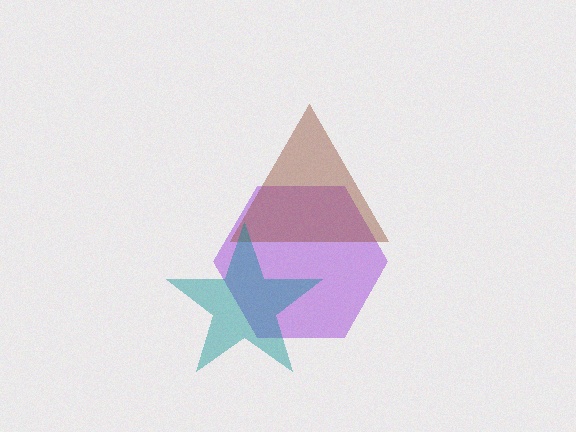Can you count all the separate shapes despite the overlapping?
Yes, there are 3 separate shapes.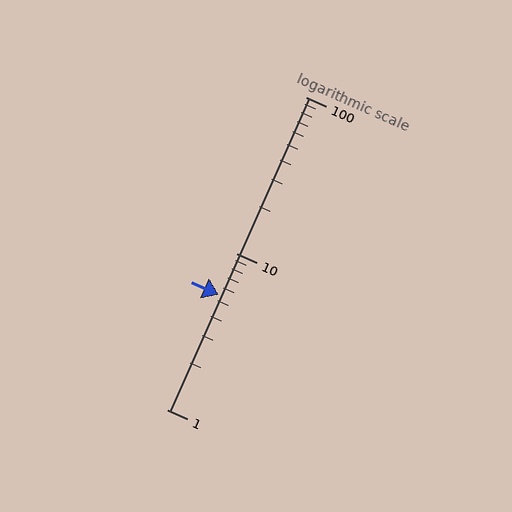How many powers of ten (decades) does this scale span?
The scale spans 2 decades, from 1 to 100.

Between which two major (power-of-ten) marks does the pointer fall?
The pointer is between 1 and 10.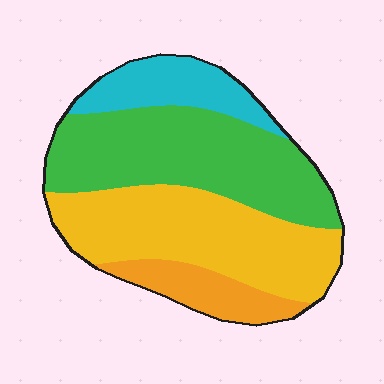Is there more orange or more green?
Green.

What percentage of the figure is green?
Green covers 38% of the figure.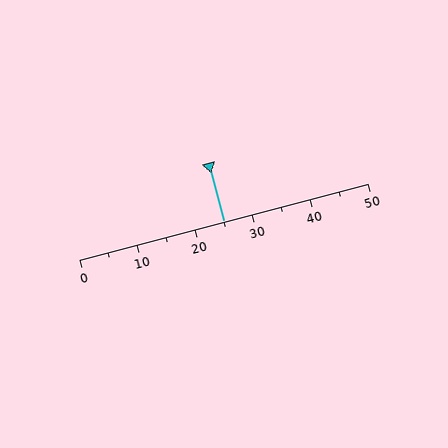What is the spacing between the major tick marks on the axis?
The major ticks are spaced 10 apart.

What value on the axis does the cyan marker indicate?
The marker indicates approximately 25.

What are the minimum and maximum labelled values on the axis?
The axis runs from 0 to 50.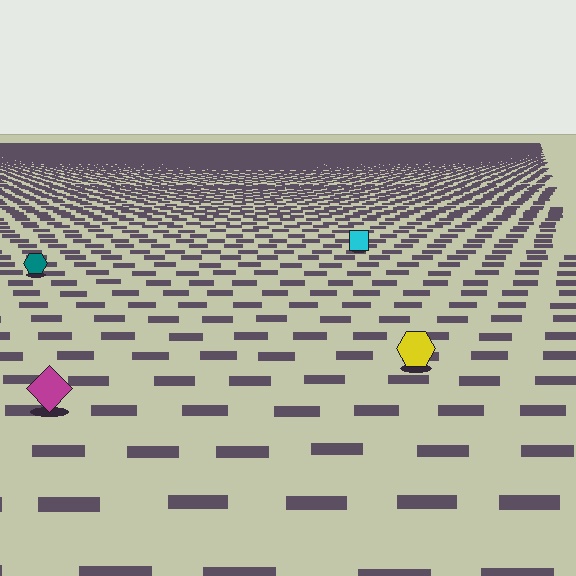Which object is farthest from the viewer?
The cyan square is farthest from the viewer. It appears smaller and the ground texture around it is denser.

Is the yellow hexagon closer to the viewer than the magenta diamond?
No. The magenta diamond is closer — you can tell from the texture gradient: the ground texture is coarser near it.